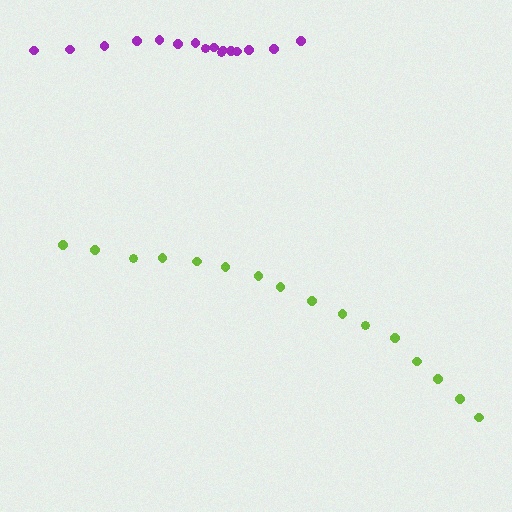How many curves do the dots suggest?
There are 2 distinct paths.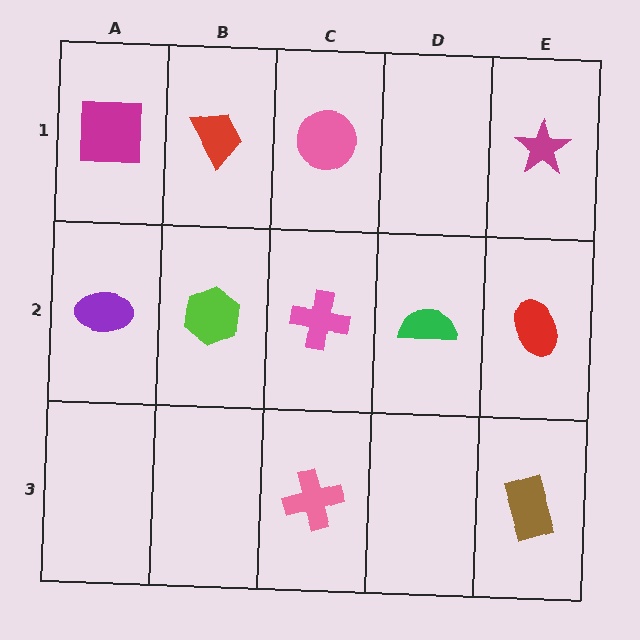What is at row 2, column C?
A pink cross.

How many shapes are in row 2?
5 shapes.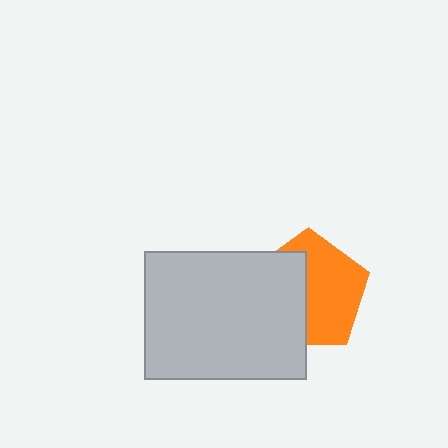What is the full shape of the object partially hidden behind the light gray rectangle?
The partially hidden object is an orange pentagon.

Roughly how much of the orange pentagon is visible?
About half of it is visible (roughly 55%).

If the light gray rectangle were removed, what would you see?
You would see the complete orange pentagon.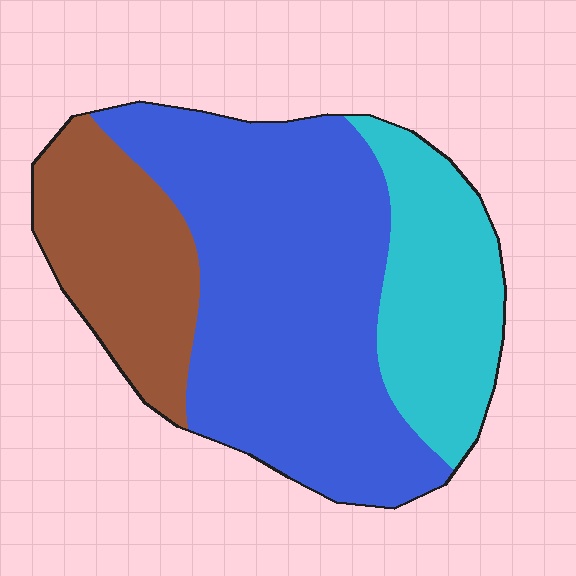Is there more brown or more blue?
Blue.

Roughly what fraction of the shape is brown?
Brown takes up between a sixth and a third of the shape.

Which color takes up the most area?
Blue, at roughly 55%.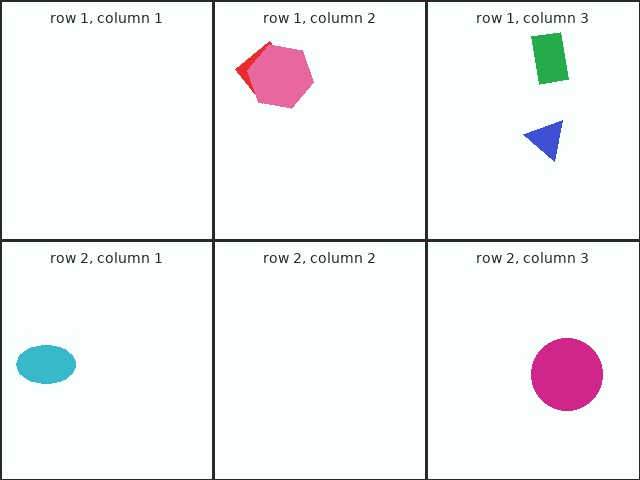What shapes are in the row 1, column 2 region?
The red diamond, the pink hexagon.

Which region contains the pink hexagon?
The row 1, column 2 region.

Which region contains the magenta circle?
The row 2, column 3 region.